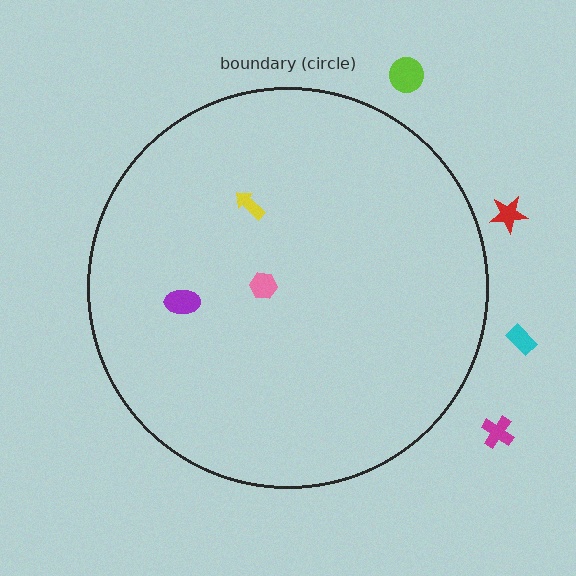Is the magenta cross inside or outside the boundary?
Outside.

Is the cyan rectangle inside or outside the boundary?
Outside.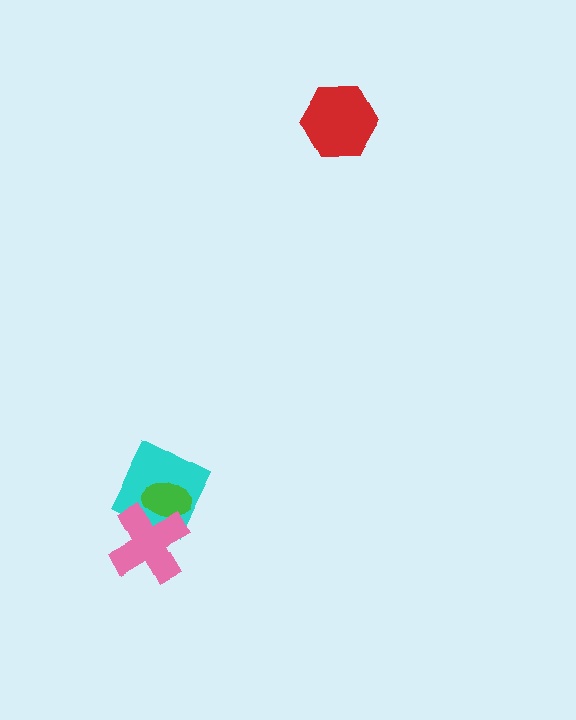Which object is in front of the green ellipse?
The pink cross is in front of the green ellipse.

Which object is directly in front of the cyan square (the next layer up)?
The green ellipse is directly in front of the cyan square.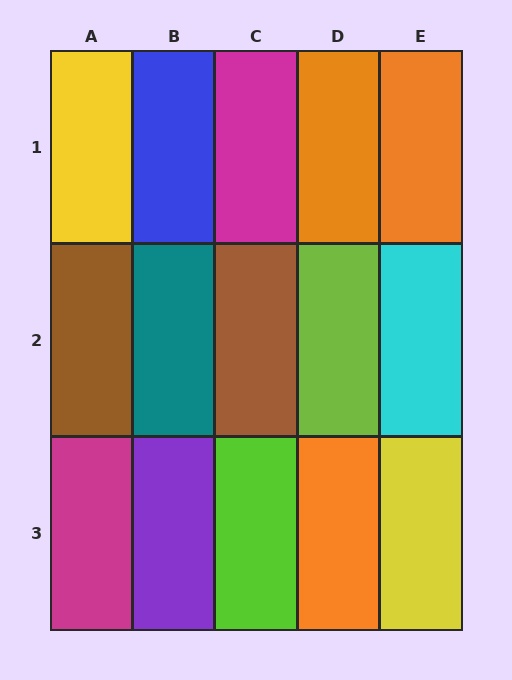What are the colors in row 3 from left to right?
Magenta, purple, lime, orange, yellow.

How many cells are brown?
2 cells are brown.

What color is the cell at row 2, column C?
Brown.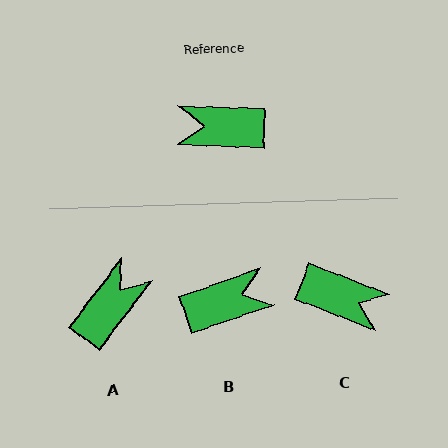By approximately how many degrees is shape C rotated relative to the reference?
Approximately 161 degrees counter-clockwise.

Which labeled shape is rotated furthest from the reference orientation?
C, about 161 degrees away.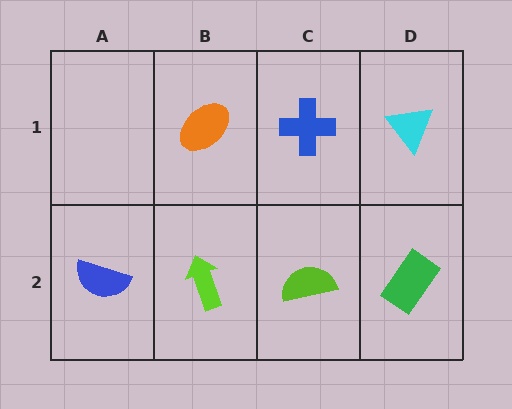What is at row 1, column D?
A cyan triangle.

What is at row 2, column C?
A lime semicircle.